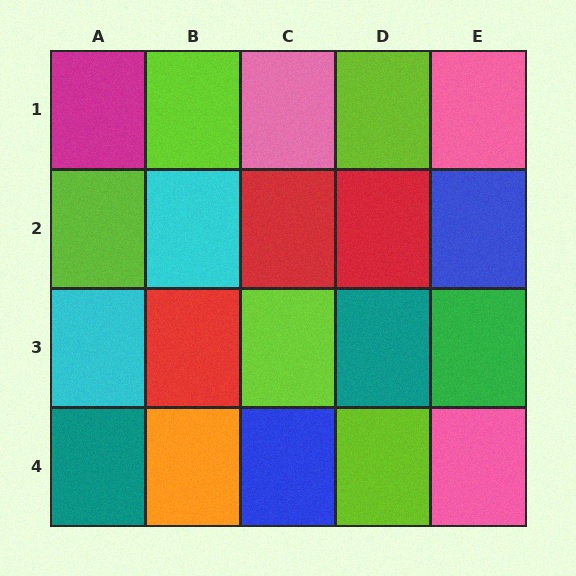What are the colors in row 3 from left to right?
Cyan, red, lime, teal, green.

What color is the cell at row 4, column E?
Pink.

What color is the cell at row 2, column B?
Cyan.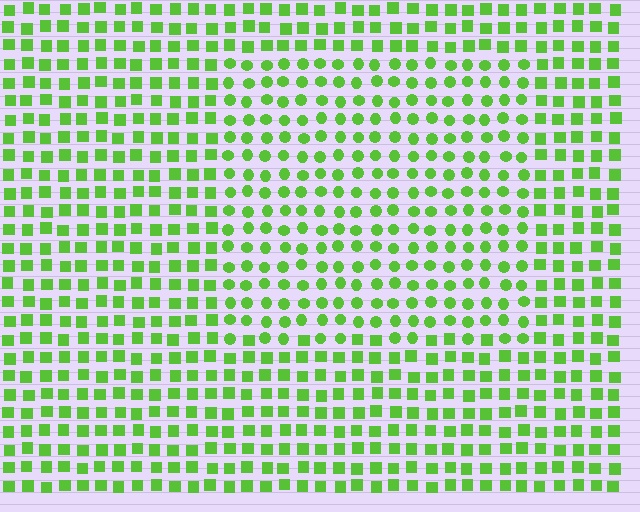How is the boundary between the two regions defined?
The boundary is defined by a change in element shape: circles inside vs. squares outside. All elements share the same color and spacing.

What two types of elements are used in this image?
The image uses circles inside the rectangle region and squares outside it.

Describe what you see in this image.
The image is filled with small lime elements arranged in a uniform grid. A rectangle-shaped region contains circles, while the surrounding area contains squares. The boundary is defined purely by the change in element shape.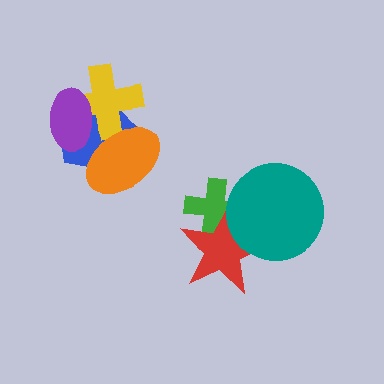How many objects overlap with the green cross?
2 objects overlap with the green cross.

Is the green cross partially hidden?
Yes, it is partially covered by another shape.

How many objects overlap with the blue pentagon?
3 objects overlap with the blue pentagon.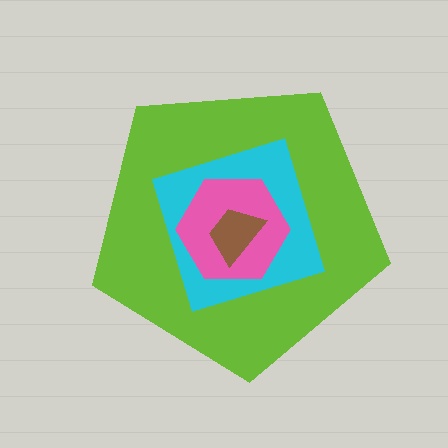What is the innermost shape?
The brown trapezoid.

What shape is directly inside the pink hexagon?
The brown trapezoid.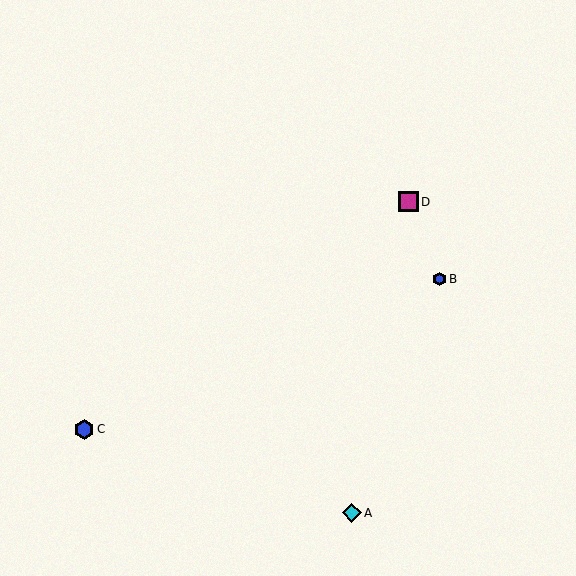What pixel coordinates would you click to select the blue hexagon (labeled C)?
Click at (84, 429) to select the blue hexagon C.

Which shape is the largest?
The magenta square (labeled D) is the largest.